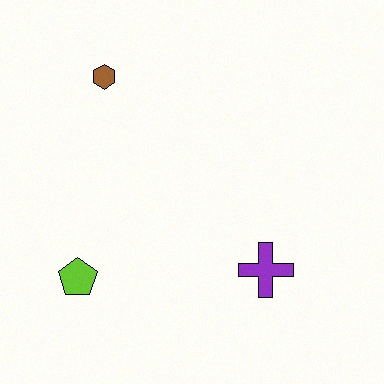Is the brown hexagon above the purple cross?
Yes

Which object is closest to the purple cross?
The lime pentagon is closest to the purple cross.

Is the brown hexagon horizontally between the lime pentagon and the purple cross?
Yes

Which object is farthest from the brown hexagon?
The purple cross is farthest from the brown hexagon.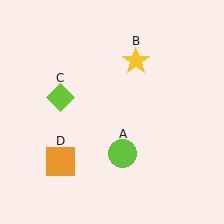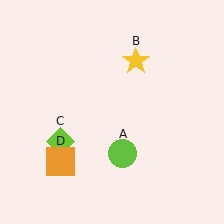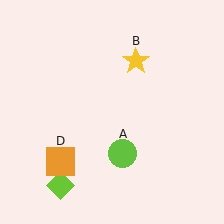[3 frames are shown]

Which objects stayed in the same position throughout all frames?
Lime circle (object A) and yellow star (object B) and orange square (object D) remained stationary.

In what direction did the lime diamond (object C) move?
The lime diamond (object C) moved down.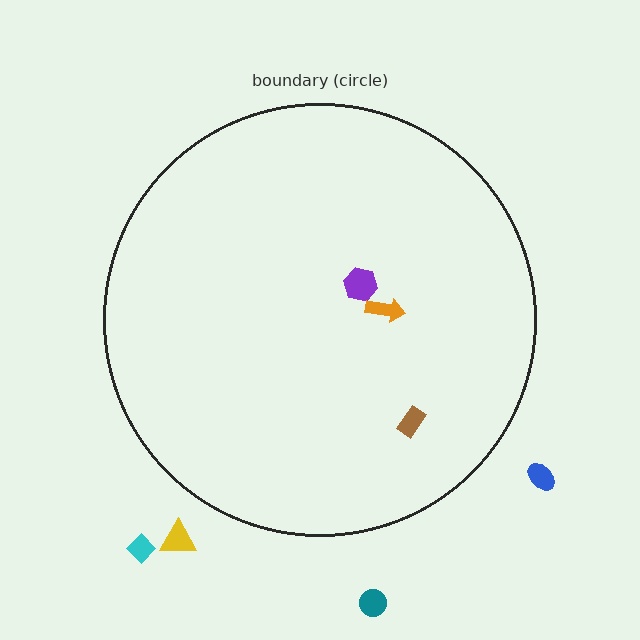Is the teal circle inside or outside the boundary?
Outside.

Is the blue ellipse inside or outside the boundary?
Outside.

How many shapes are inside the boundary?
3 inside, 4 outside.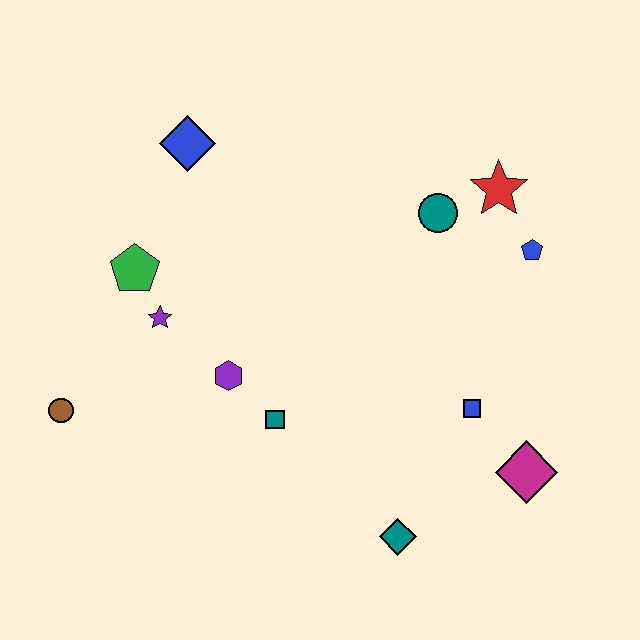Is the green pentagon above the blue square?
Yes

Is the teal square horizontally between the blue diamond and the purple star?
No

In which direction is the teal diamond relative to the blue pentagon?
The teal diamond is below the blue pentagon.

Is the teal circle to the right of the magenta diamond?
No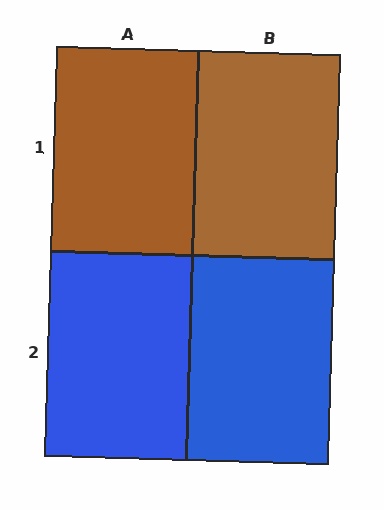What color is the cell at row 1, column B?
Brown.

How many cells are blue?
2 cells are blue.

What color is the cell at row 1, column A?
Brown.